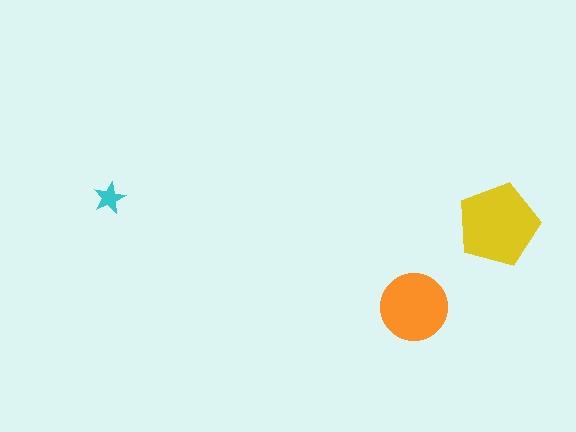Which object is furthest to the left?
The cyan star is leftmost.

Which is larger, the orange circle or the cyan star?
The orange circle.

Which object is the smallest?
The cyan star.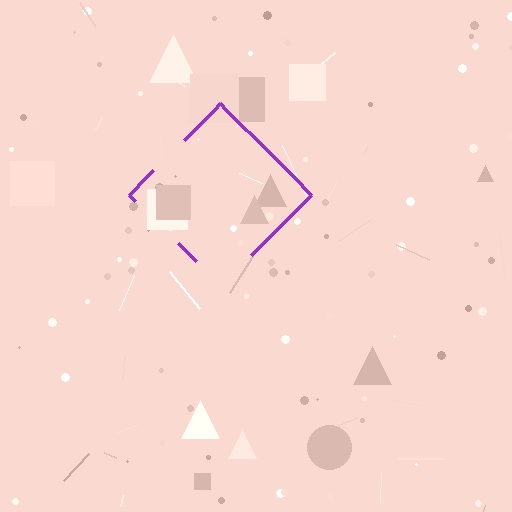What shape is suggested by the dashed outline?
The dashed outline suggests a diamond.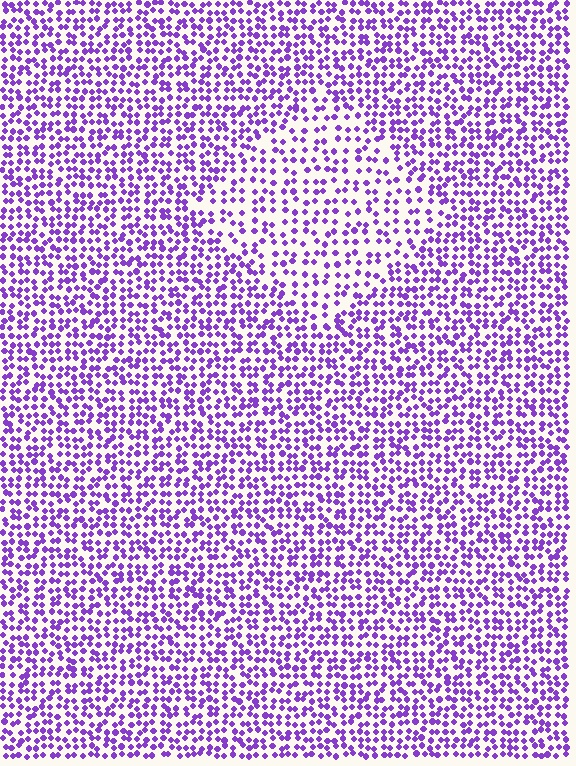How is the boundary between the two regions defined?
The boundary is defined by a change in element density (approximately 1.7x ratio). All elements are the same color, size, and shape.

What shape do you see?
I see a diamond.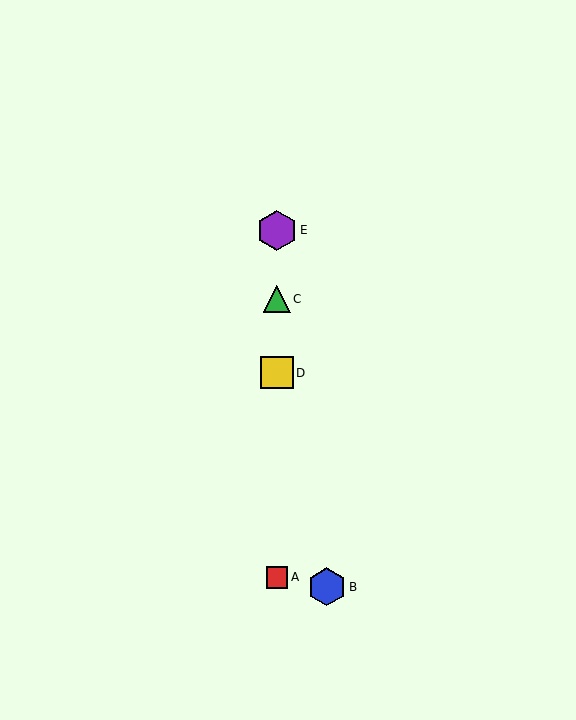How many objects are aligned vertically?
4 objects (A, C, D, E) are aligned vertically.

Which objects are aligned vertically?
Objects A, C, D, E are aligned vertically.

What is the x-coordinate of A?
Object A is at x≈277.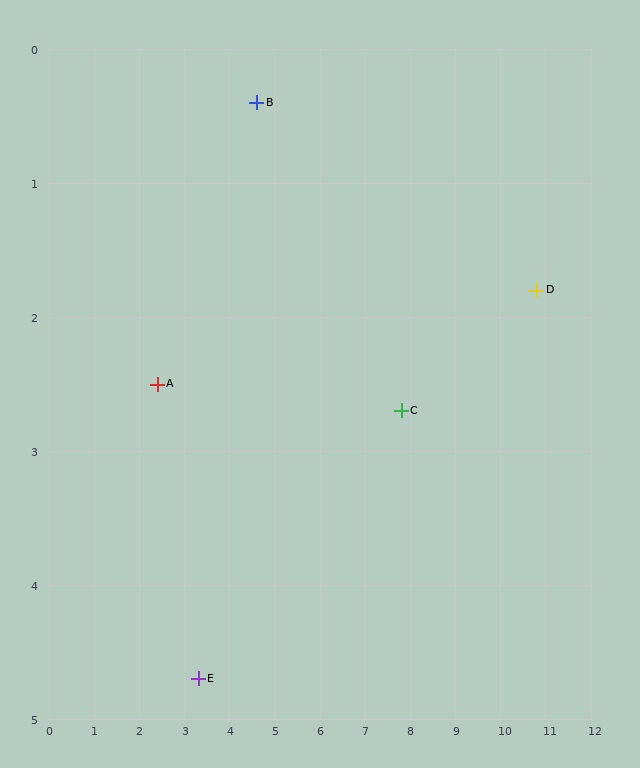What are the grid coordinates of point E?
Point E is at approximately (3.3, 4.7).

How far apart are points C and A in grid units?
Points C and A are about 5.4 grid units apart.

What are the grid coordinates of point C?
Point C is at approximately (7.8, 2.7).